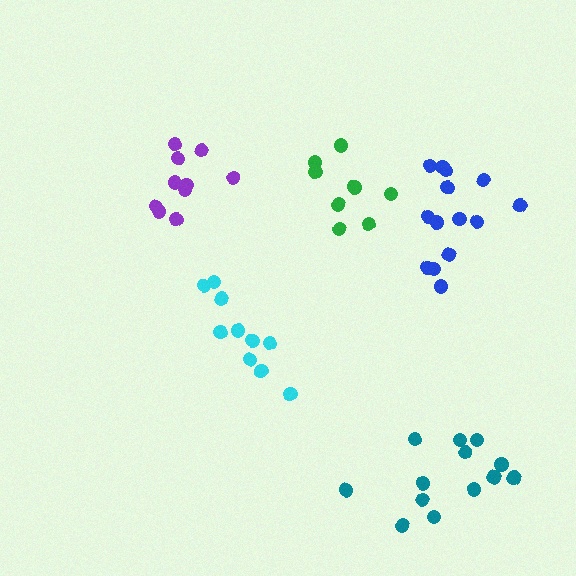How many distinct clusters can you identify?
There are 5 distinct clusters.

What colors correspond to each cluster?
The clusters are colored: teal, blue, purple, green, cyan.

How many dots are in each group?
Group 1: 13 dots, Group 2: 14 dots, Group 3: 10 dots, Group 4: 8 dots, Group 5: 10 dots (55 total).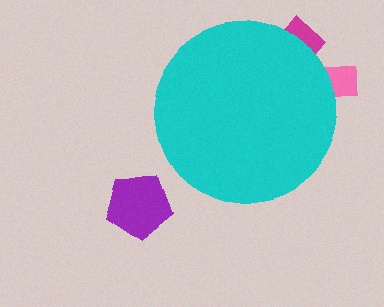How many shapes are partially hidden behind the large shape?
2 shapes are partially hidden.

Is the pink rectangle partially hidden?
Yes, the pink rectangle is partially hidden behind the cyan circle.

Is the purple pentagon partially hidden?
No, the purple pentagon is fully visible.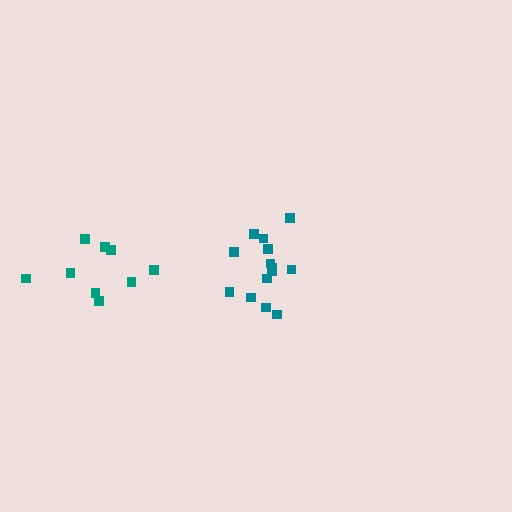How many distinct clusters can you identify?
There are 2 distinct clusters.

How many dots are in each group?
Group 1: 14 dots, Group 2: 9 dots (23 total).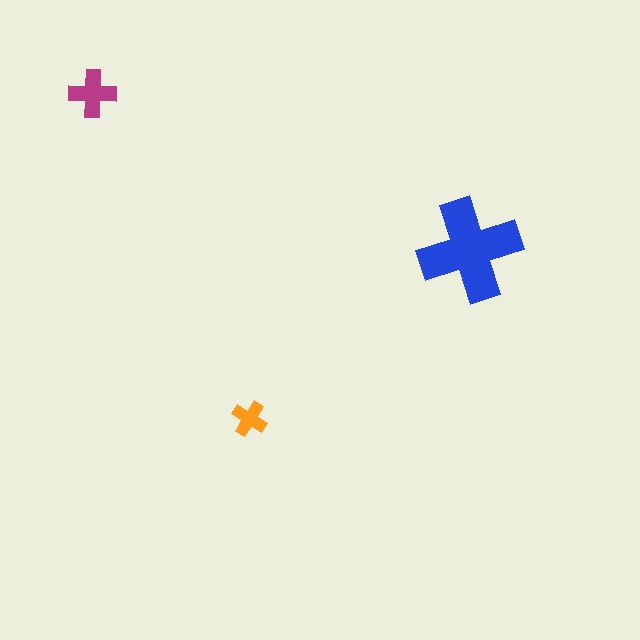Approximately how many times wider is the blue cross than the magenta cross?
About 2 times wider.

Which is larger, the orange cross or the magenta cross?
The magenta one.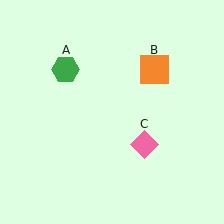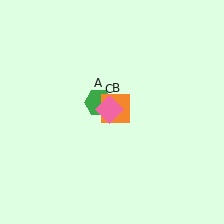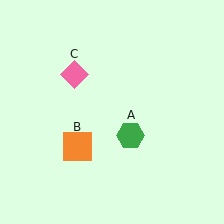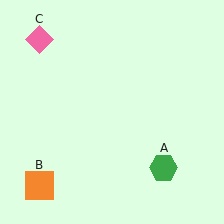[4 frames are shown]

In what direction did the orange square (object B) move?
The orange square (object B) moved down and to the left.